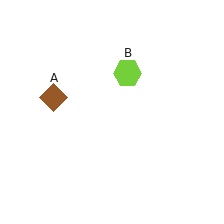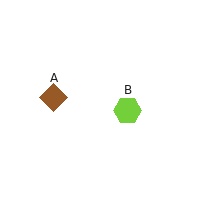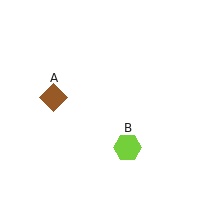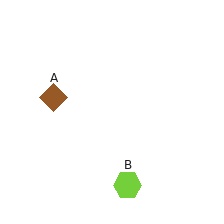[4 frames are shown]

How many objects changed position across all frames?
1 object changed position: lime hexagon (object B).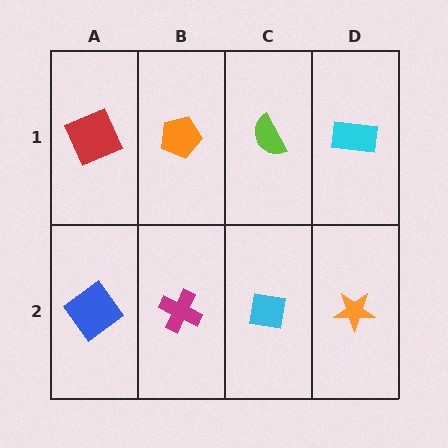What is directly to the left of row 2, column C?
A magenta cross.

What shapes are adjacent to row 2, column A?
A red square (row 1, column A), a magenta cross (row 2, column B).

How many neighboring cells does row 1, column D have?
2.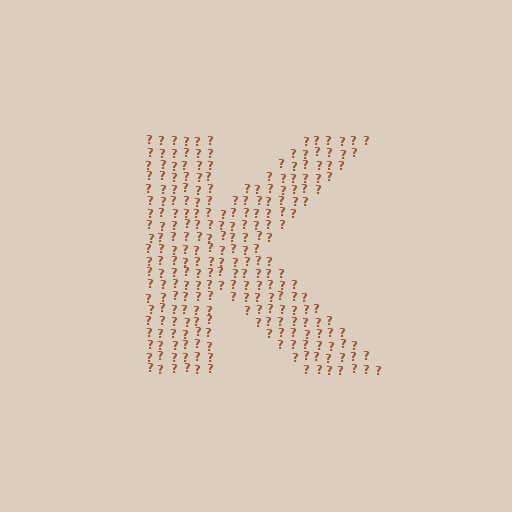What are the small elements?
The small elements are question marks.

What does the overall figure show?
The overall figure shows the letter K.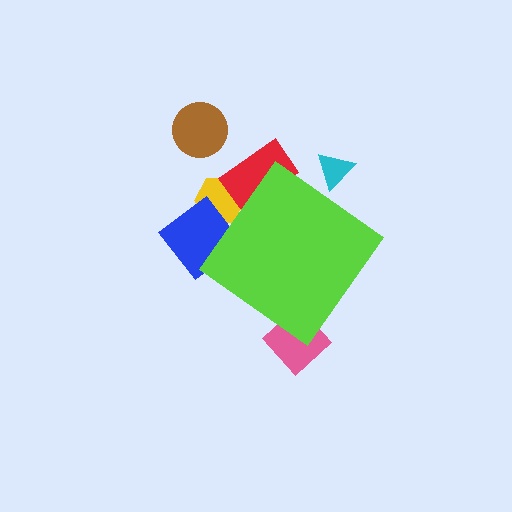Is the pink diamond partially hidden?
Yes, the pink diamond is partially hidden behind the lime diamond.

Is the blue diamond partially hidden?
Yes, the blue diamond is partially hidden behind the lime diamond.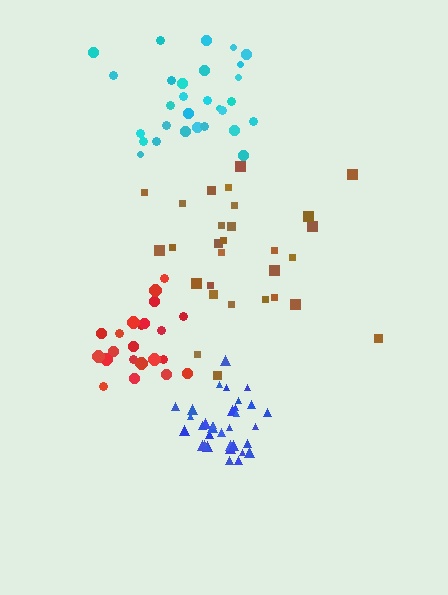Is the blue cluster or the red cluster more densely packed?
Blue.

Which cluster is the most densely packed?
Blue.